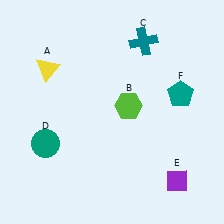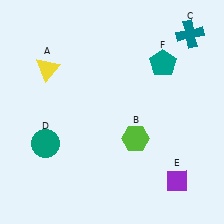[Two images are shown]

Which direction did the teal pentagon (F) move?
The teal pentagon (F) moved up.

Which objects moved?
The objects that moved are: the lime hexagon (B), the teal cross (C), the teal pentagon (F).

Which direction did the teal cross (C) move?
The teal cross (C) moved right.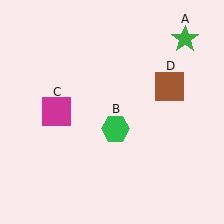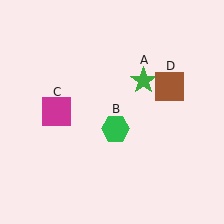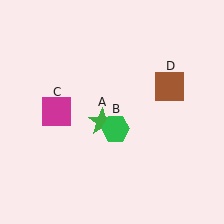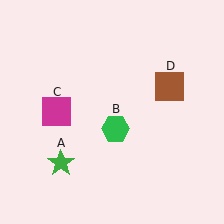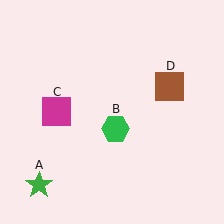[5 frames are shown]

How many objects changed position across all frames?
1 object changed position: green star (object A).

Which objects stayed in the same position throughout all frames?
Green hexagon (object B) and magenta square (object C) and brown square (object D) remained stationary.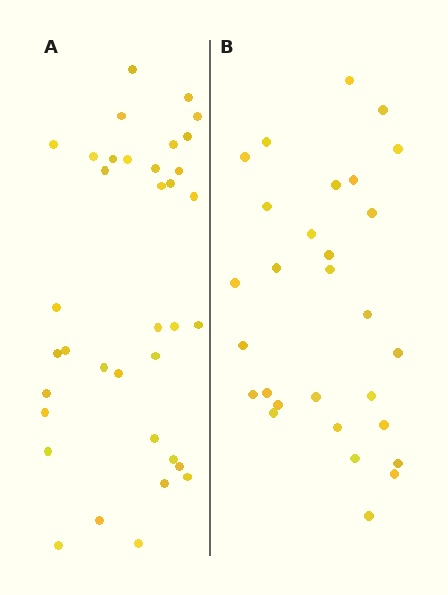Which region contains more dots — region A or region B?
Region A (the left region) has more dots.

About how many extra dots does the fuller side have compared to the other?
Region A has roughly 8 or so more dots than region B.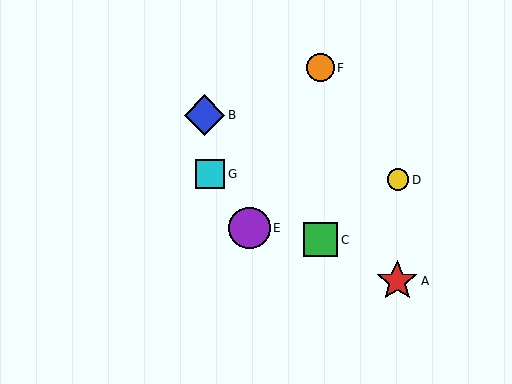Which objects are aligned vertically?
Objects C, F are aligned vertically.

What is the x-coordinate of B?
Object B is at x≈205.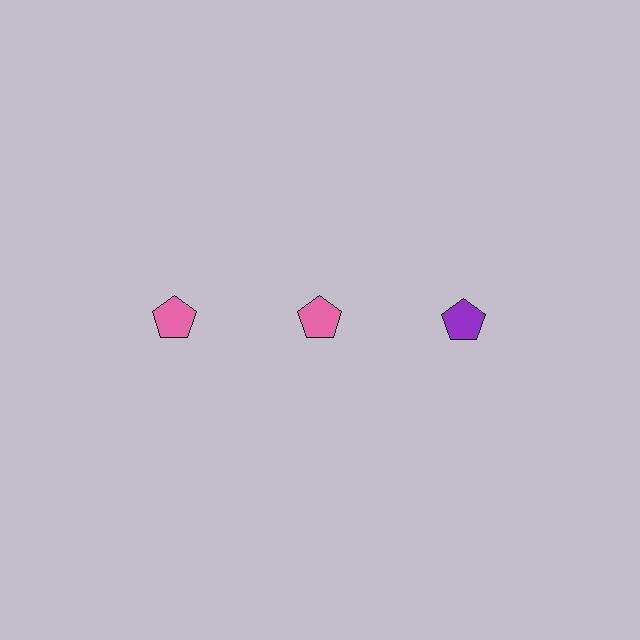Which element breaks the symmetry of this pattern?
The purple pentagon in the top row, center column breaks the symmetry. All other shapes are pink pentagons.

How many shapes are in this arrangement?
There are 3 shapes arranged in a grid pattern.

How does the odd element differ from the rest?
It has a different color: purple instead of pink.